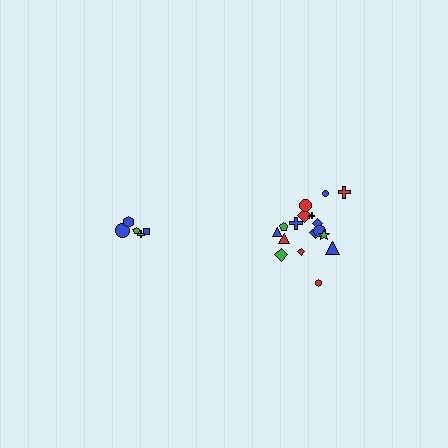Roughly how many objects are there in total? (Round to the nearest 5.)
Roughly 25 objects in total.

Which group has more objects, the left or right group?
The right group.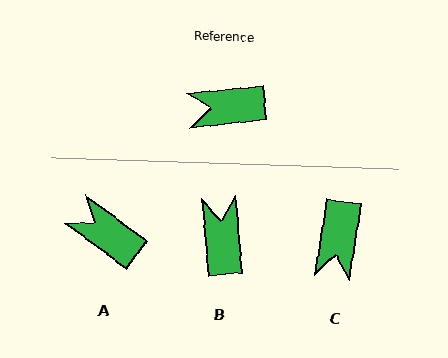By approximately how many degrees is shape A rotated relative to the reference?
Approximately 42 degrees clockwise.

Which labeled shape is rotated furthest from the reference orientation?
B, about 91 degrees away.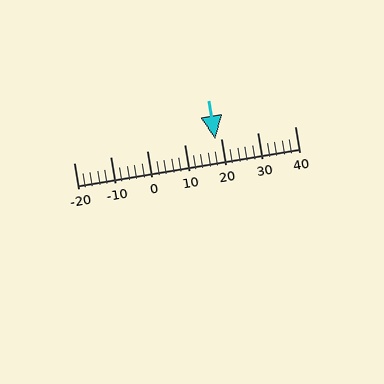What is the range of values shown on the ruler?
The ruler shows values from -20 to 40.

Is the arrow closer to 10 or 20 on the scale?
The arrow is closer to 20.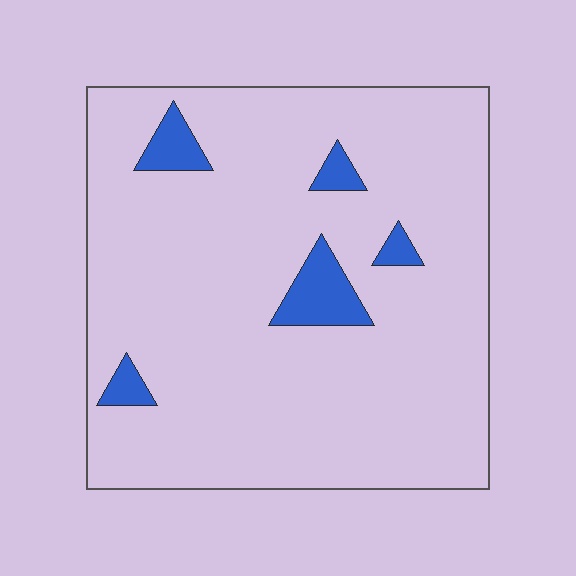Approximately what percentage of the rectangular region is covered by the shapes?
Approximately 10%.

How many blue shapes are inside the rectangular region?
5.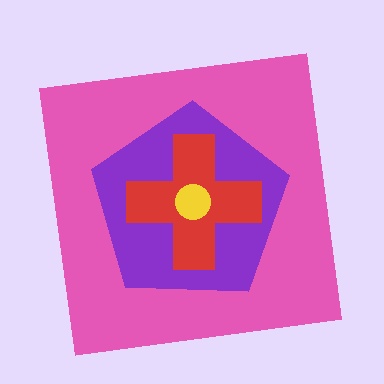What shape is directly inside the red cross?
The yellow circle.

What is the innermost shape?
The yellow circle.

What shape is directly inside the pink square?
The purple pentagon.